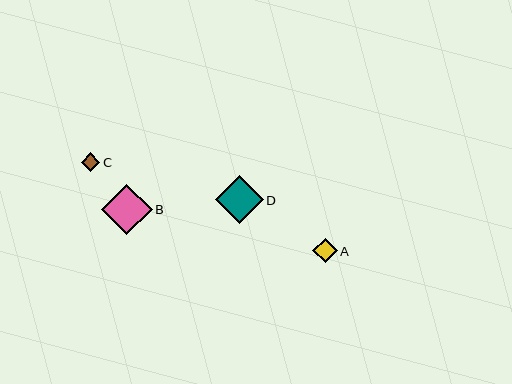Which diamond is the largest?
Diamond B is the largest with a size of approximately 50 pixels.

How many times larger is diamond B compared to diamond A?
Diamond B is approximately 2.1 times the size of diamond A.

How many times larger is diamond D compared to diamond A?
Diamond D is approximately 1.9 times the size of diamond A.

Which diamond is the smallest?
Diamond C is the smallest with a size of approximately 19 pixels.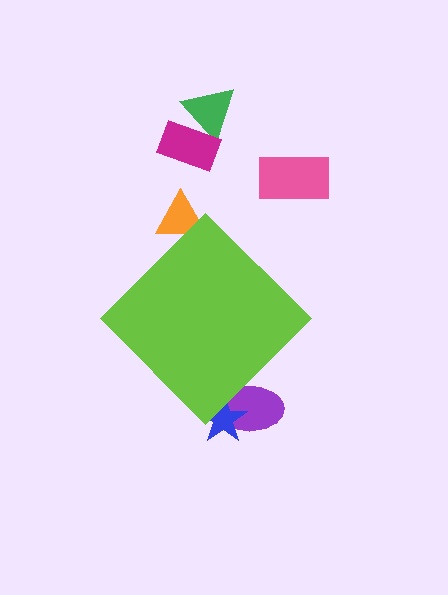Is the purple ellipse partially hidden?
Yes, the purple ellipse is partially hidden behind the lime diamond.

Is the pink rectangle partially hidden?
No, the pink rectangle is fully visible.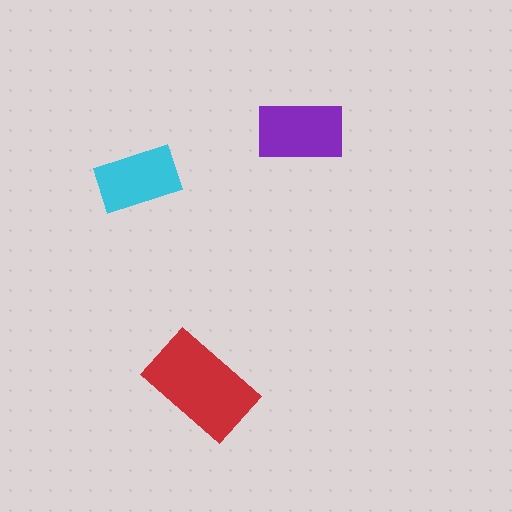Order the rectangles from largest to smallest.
the red one, the purple one, the cyan one.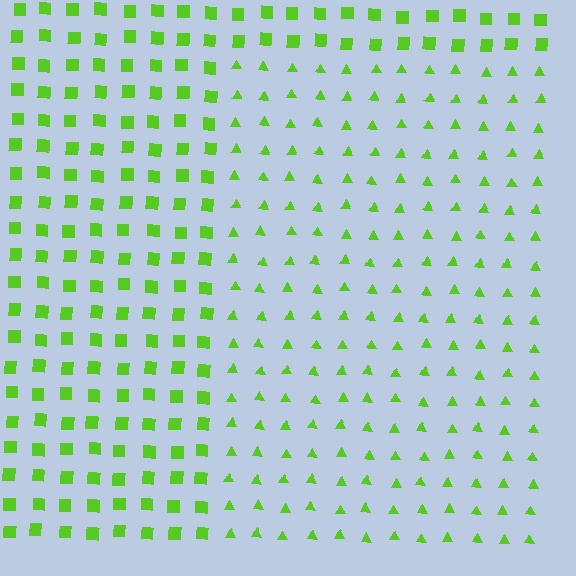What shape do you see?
I see a rectangle.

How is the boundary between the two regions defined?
The boundary is defined by a change in element shape: triangles inside vs. squares outside. All elements share the same color and spacing.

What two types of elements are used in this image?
The image uses triangles inside the rectangle region and squares outside it.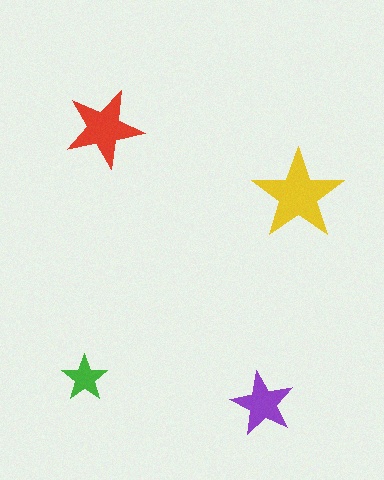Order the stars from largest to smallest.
the yellow one, the red one, the purple one, the green one.